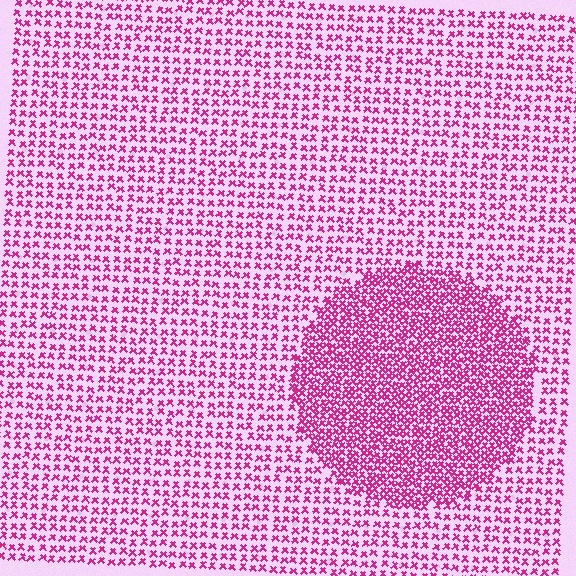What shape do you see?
I see a circle.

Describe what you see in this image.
The image contains small magenta elements arranged at two different densities. A circle-shaped region is visible where the elements are more densely packed than the surrounding area.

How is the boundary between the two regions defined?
The boundary is defined by a change in element density (approximately 2.0x ratio). All elements are the same color, size, and shape.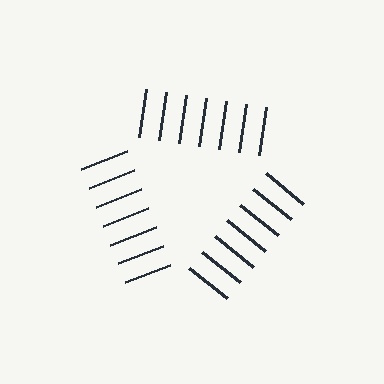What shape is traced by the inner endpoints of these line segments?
An illusory triangle — the line segments terminate on its edges but no continuous stroke is drawn.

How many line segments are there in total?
21 — 7 along each of the 3 edges.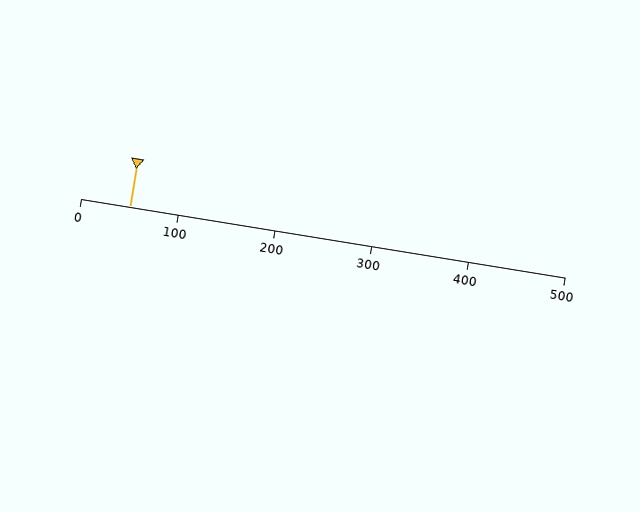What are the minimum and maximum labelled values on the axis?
The axis runs from 0 to 500.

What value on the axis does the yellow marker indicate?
The marker indicates approximately 50.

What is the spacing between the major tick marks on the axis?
The major ticks are spaced 100 apart.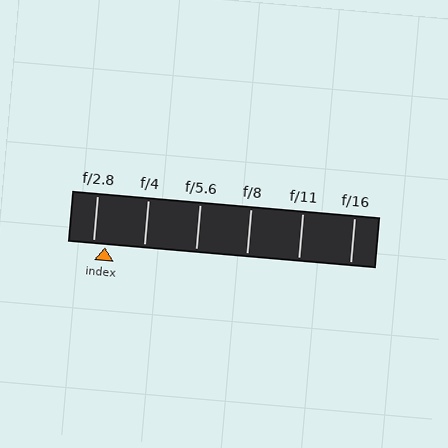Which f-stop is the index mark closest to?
The index mark is closest to f/2.8.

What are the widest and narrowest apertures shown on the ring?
The widest aperture shown is f/2.8 and the narrowest is f/16.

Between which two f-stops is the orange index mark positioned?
The index mark is between f/2.8 and f/4.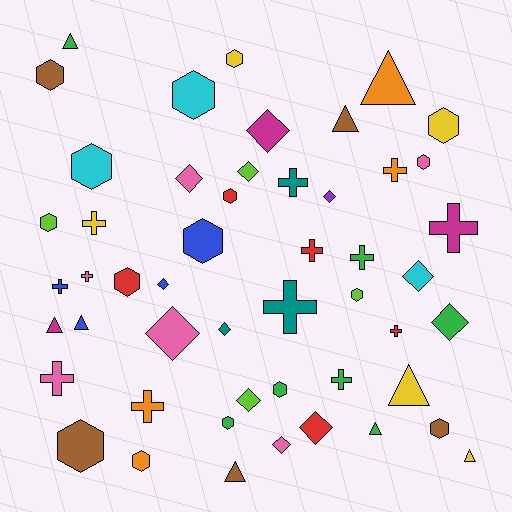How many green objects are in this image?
There are 7 green objects.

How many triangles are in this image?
There are 9 triangles.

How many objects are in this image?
There are 50 objects.